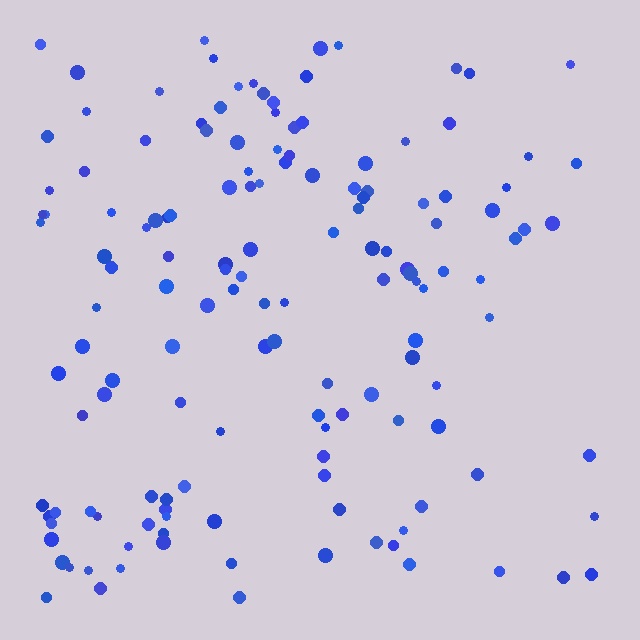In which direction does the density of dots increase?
From right to left, with the left side densest.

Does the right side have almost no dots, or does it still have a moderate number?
Still a moderate number, just noticeably fewer than the left.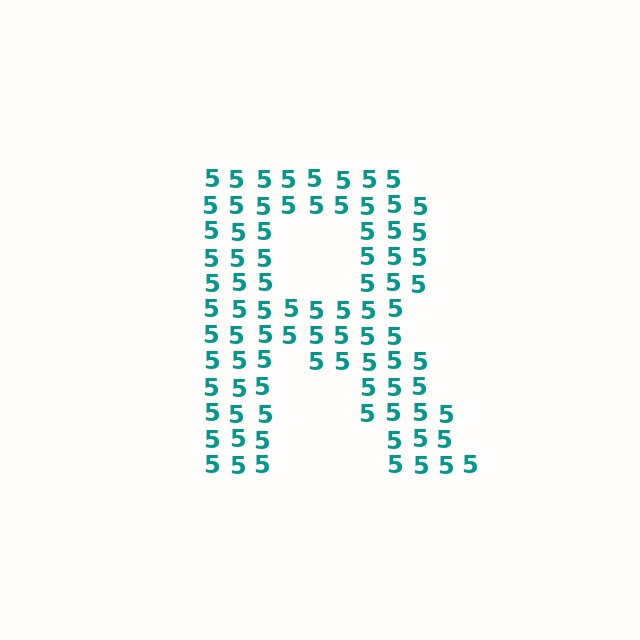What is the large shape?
The large shape is the letter R.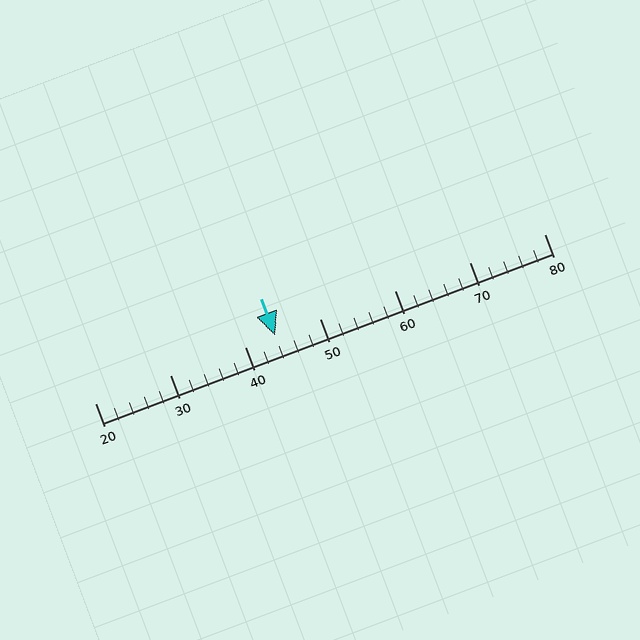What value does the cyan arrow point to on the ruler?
The cyan arrow points to approximately 44.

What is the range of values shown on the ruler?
The ruler shows values from 20 to 80.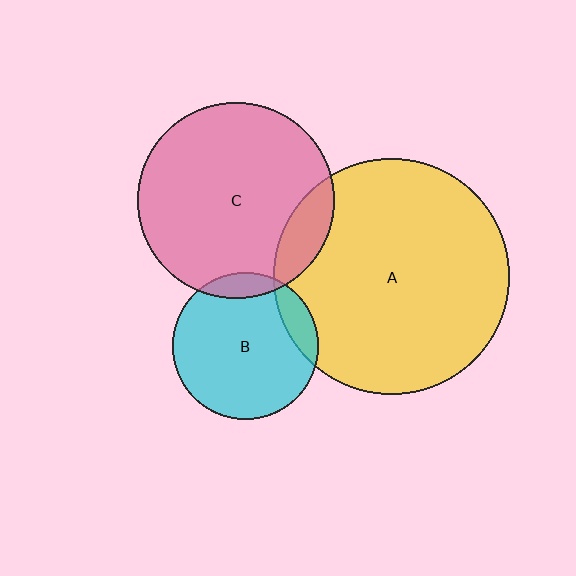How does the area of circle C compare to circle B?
Approximately 1.8 times.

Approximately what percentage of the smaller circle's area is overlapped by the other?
Approximately 10%.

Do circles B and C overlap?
Yes.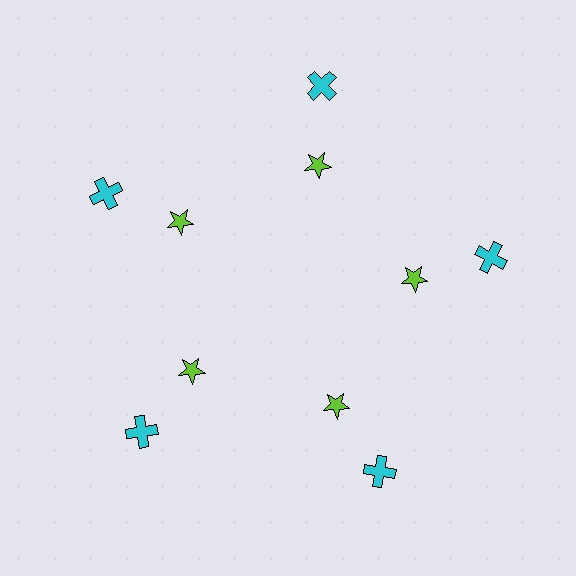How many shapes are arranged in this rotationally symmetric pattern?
There are 10 shapes, arranged in 5 groups of 2.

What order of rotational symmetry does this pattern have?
This pattern has 5-fold rotational symmetry.